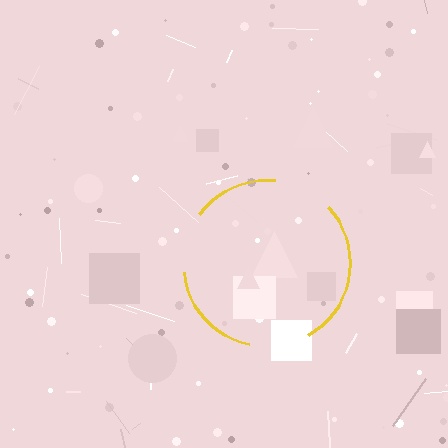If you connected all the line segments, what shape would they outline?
They would outline a circle.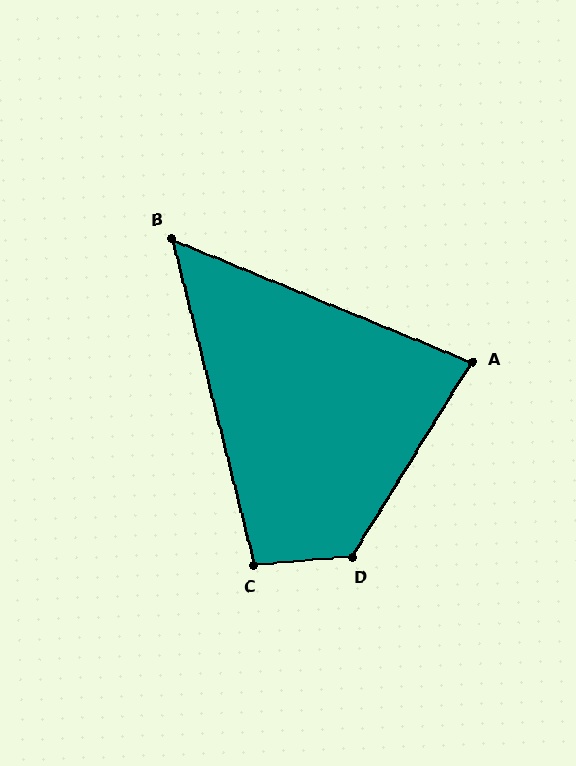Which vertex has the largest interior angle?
D, at approximately 126 degrees.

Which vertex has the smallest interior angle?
B, at approximately 54 degrees.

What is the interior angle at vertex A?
Approximately 81 degrees (acute).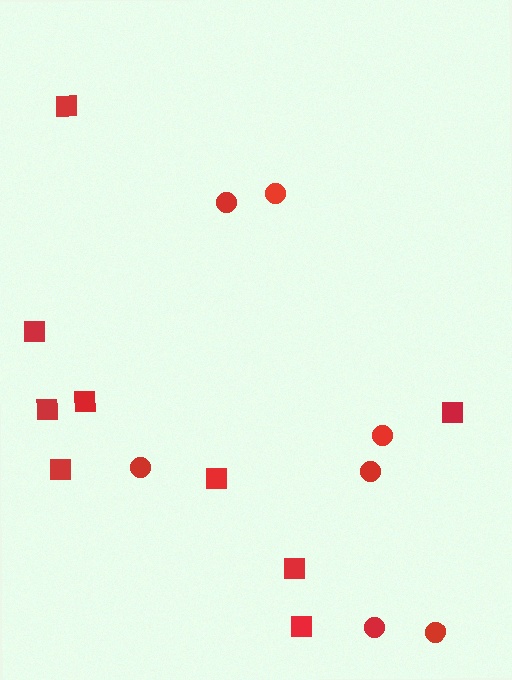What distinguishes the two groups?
There are 2 groups: one group of squares (9) and one group of circles (7).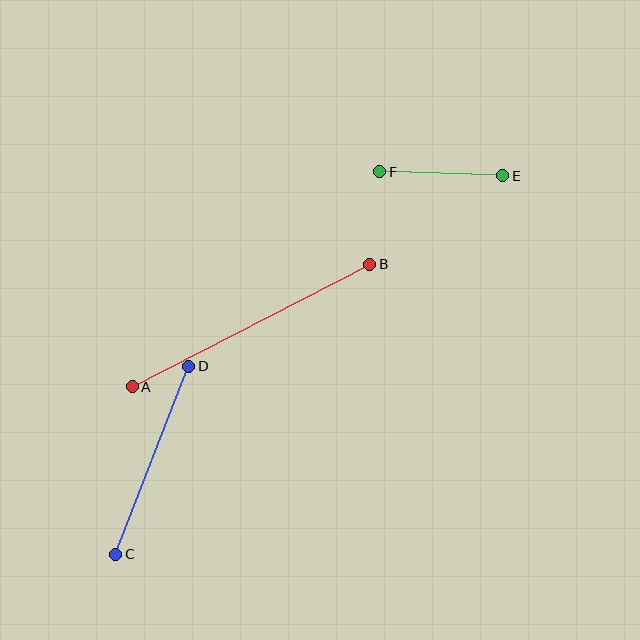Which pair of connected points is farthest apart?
Points A and B are farthest apart.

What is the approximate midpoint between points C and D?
The midpoint is at approximately (152, 460) pixels.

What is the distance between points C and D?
The distance is approximately 201 pixels.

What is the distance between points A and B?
The distance is approximately 267 pixels.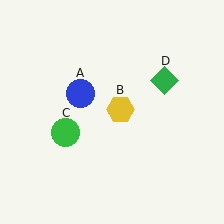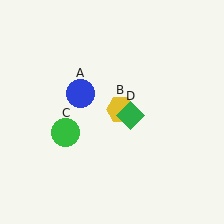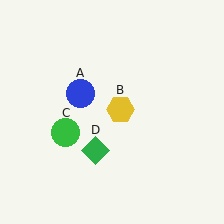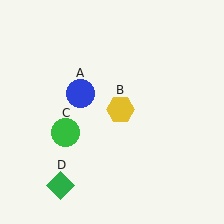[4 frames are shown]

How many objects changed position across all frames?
1 object changed position: green diamond (object D).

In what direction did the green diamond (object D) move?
The green diamond (object D) moved down and to the left.